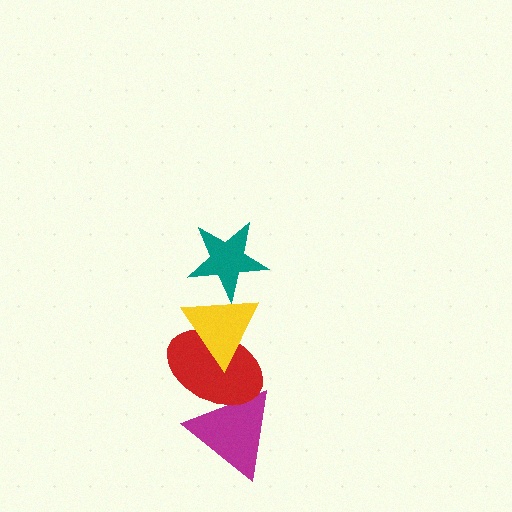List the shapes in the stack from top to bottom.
From top to bottom: the teal star, the yellow triangle, the red ellipse, the magenta triangle.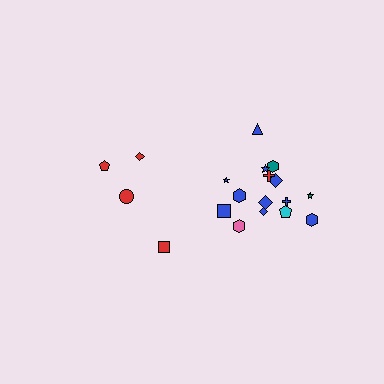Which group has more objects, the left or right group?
The right group.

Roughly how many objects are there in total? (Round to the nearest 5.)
Roughly 20 objects in total.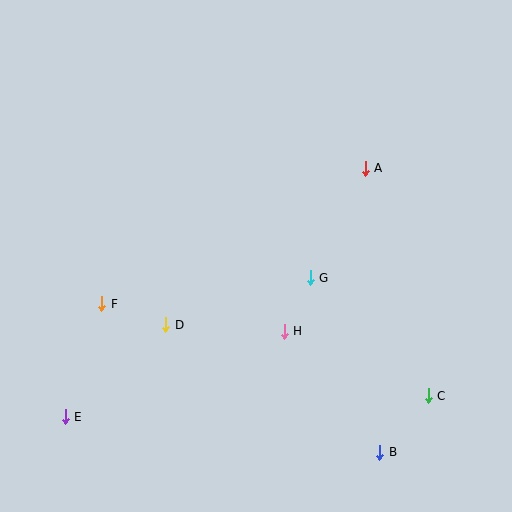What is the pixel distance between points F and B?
The distance between F and B is 315 pixels.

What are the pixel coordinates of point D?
Point D is at (166, 325).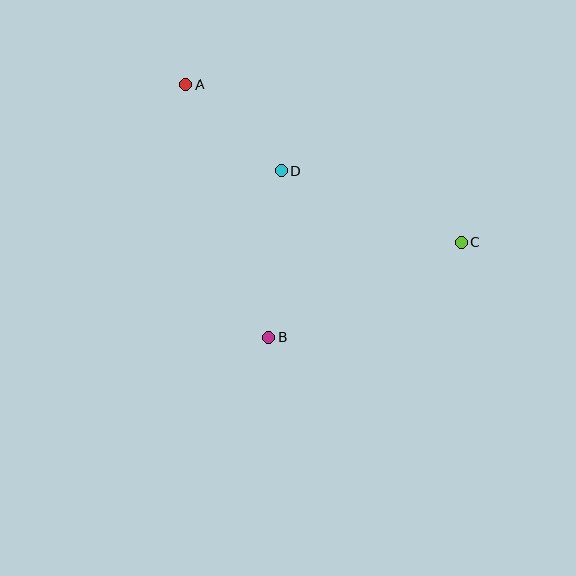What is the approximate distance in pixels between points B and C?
The distance between B and C is approximately 214 pixels.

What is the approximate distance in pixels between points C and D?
The distance between C and D is approximately 193 pixels.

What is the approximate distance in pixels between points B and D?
The distance between B and D is approximately 167 pixels.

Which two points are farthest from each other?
Points A and C are farthest from each other.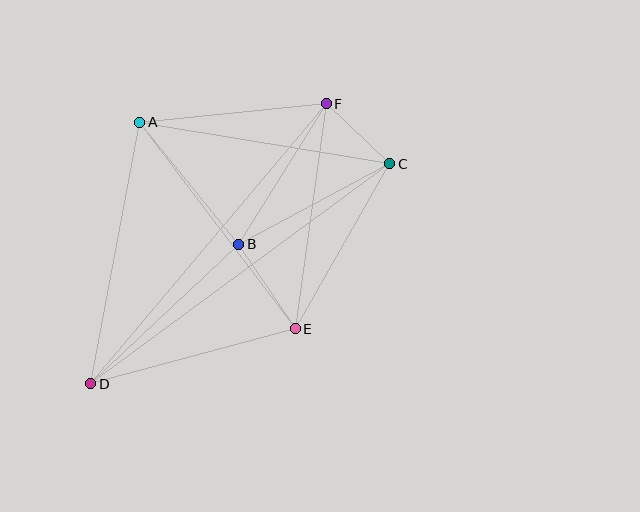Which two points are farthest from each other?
Points C and D are farthest from each other.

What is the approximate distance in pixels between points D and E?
The distance between D and E is approximately 212 pixels.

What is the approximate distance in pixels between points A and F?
The distance between A and F is approximately 188 pixels.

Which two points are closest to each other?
Points C and F are closest to each other.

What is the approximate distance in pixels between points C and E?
The distance between C and E is approximately 190 pixels.